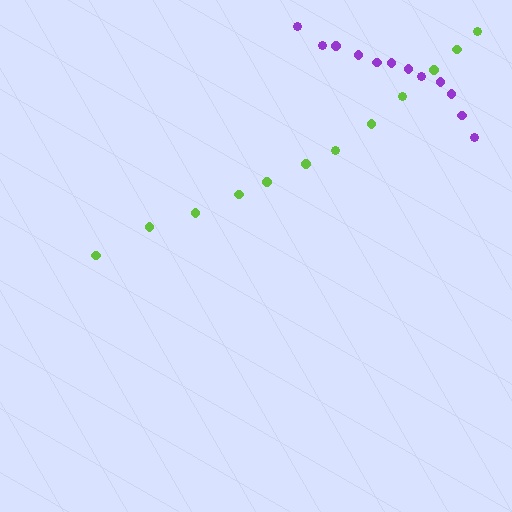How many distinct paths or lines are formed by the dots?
There are 2 distinct paths.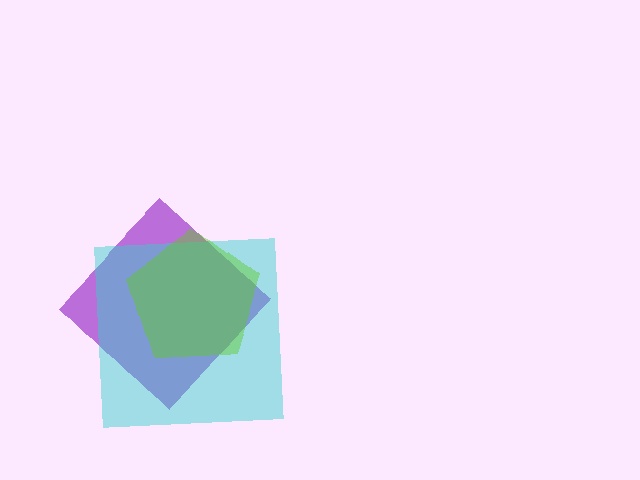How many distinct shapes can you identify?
There are 3 distinct shapes: a purple diamond, a cyan square, a lime pentagon.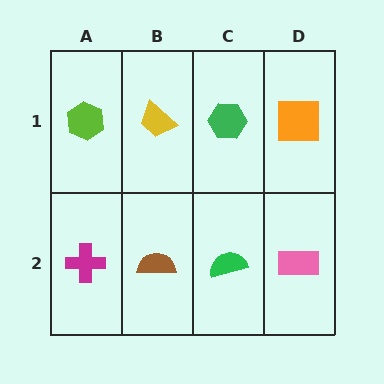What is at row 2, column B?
A brown semicircle.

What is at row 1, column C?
A green hexagon.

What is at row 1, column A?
A lime hexagon.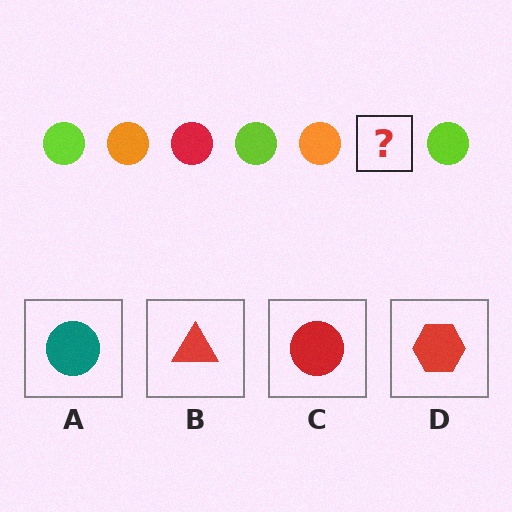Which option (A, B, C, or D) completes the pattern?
C.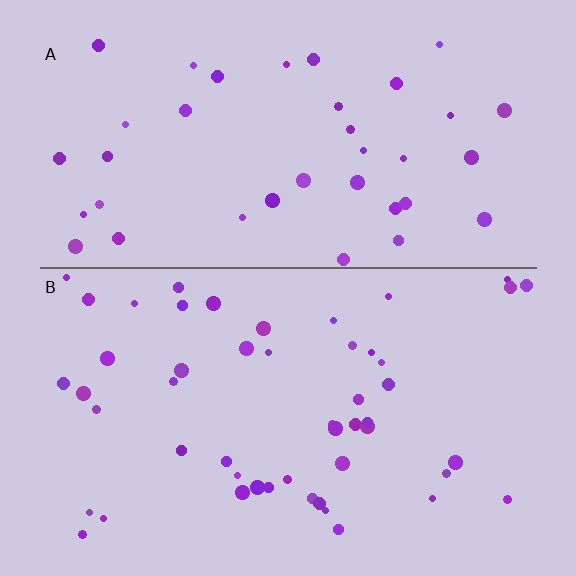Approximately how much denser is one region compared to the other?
Approximately 1.3× — region B over region A.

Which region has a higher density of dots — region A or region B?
B (the bottom).